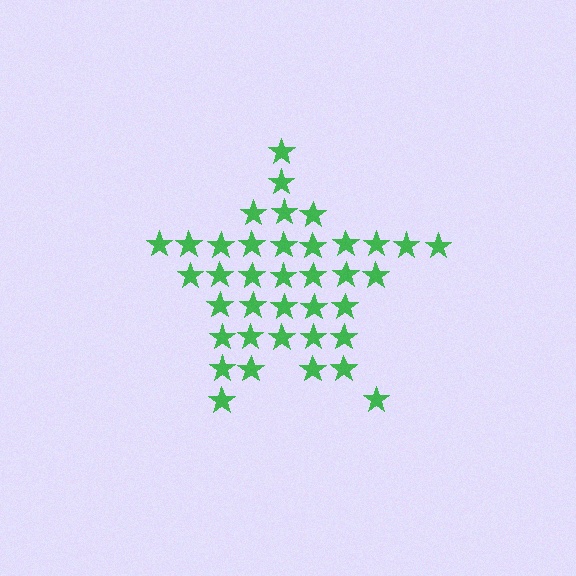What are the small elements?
The small elements are stars.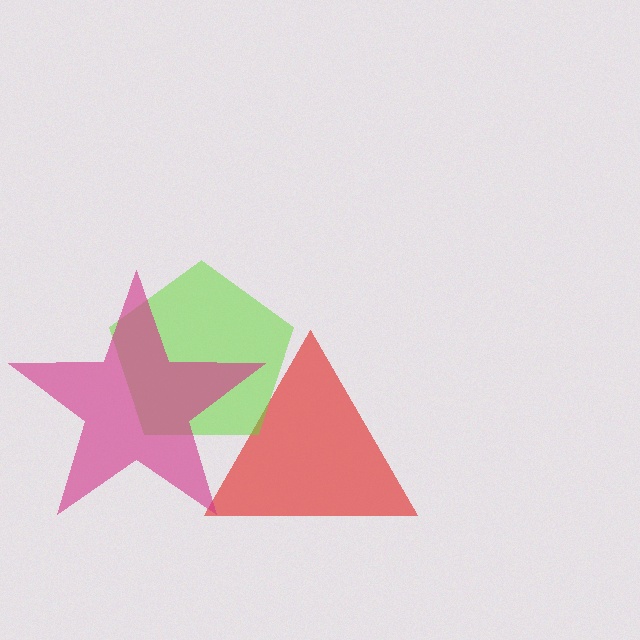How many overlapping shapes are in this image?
There are 3 overlapping shapes in the image.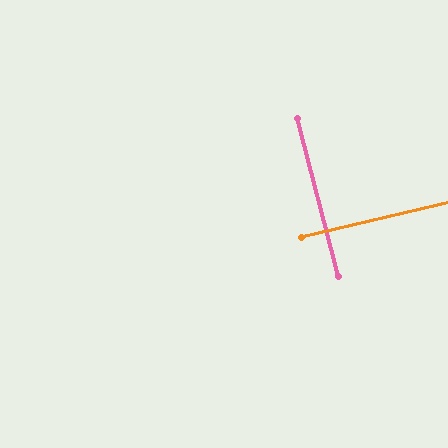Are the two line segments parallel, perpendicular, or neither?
Perpendicular — they meet at approximately 89°.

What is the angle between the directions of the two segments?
Approximately 89 degrees.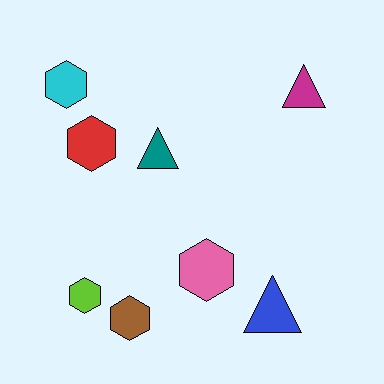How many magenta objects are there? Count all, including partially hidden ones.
There is 1 magenta object.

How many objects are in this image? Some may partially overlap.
There are 8 objects.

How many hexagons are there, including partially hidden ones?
There are 5 hexagons.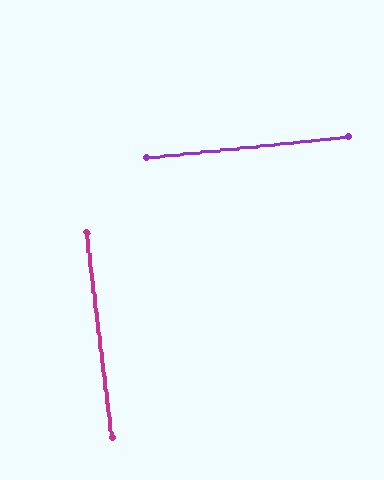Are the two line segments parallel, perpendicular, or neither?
Perpendicular — they meet at approximately 89°.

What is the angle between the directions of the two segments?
Approximately 89 degrees.